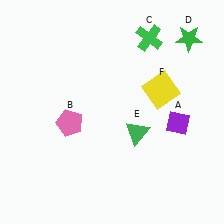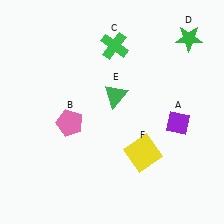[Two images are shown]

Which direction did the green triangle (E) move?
The green triangle (E) moved up.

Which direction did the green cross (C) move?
The green cross (C) moved left.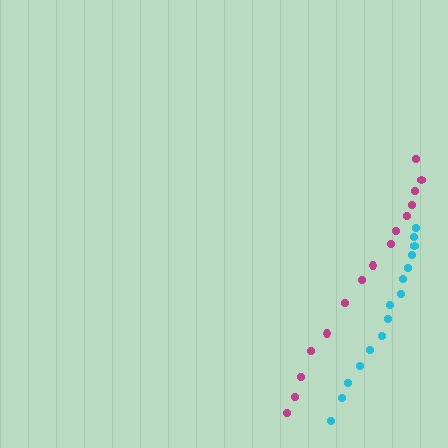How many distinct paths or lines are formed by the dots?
There are 2 distinct paths.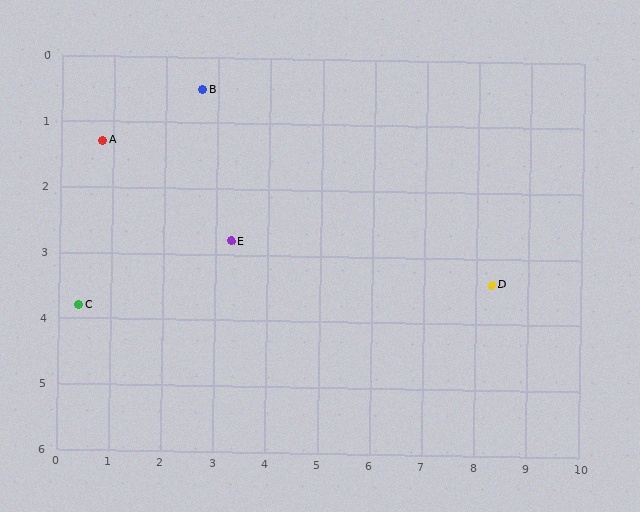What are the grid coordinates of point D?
Point D is at approximately (8.3, 3.4).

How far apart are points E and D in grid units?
Points E and D are about 5.0 grid units apart.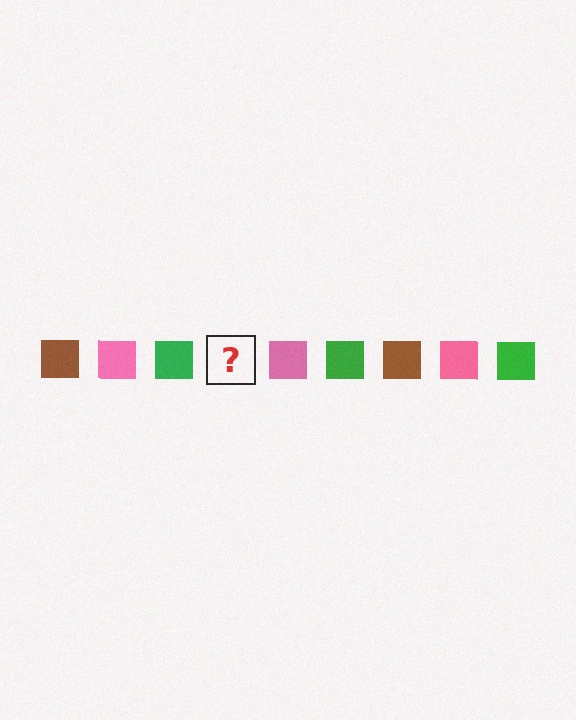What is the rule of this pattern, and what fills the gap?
The rule is that the pattern cycles through brown, pink, green squares. The gap should be filled with a brown square.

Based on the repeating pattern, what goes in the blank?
The blank should be a brown square.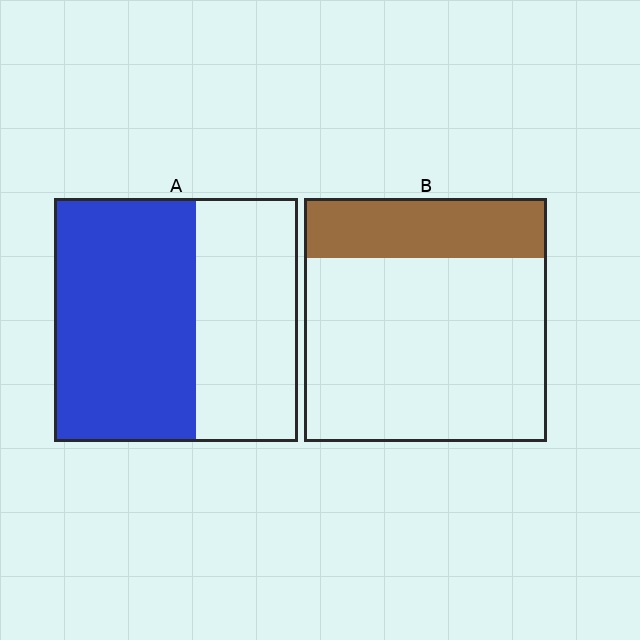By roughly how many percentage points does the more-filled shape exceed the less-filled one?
By roughly 35 percentage points (A over B).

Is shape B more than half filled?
No.